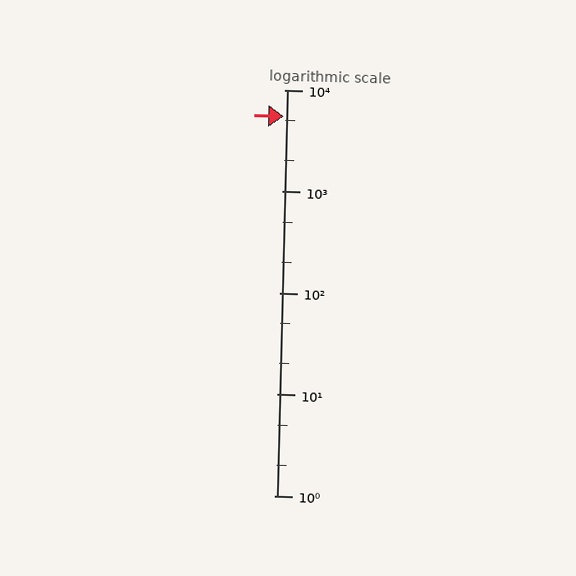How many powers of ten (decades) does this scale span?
The scale spans 4 decades, from 1 to 10000.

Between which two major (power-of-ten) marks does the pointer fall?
The pointer is between 1000 and 10000.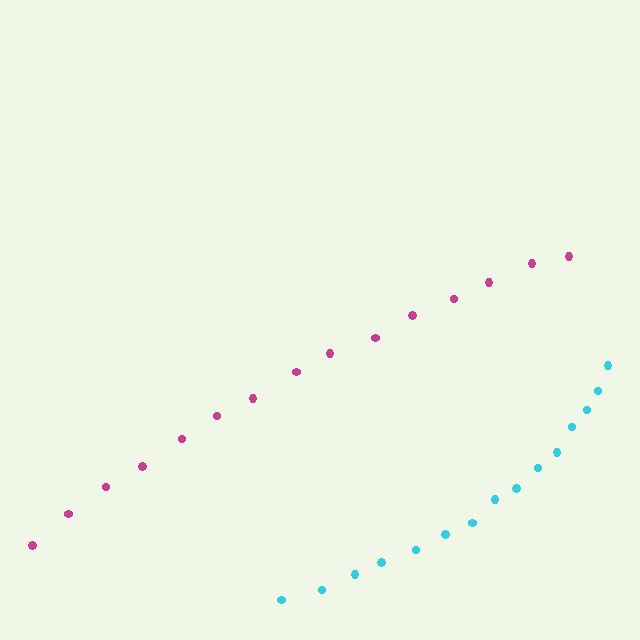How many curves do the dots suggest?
There are 2 distinct paths.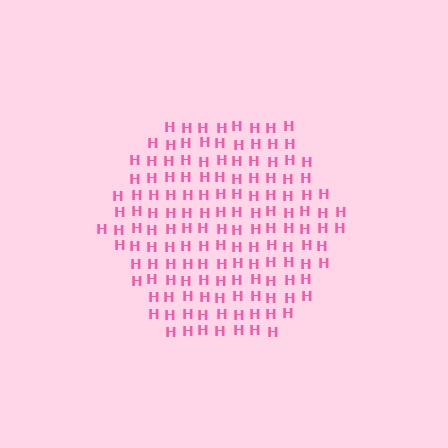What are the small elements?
The small elements are letter H's.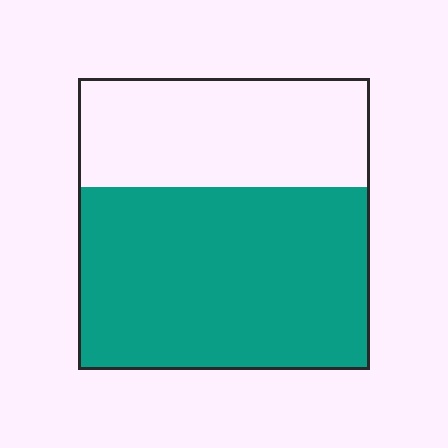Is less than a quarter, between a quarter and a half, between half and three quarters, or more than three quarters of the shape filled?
Between half and three quarters.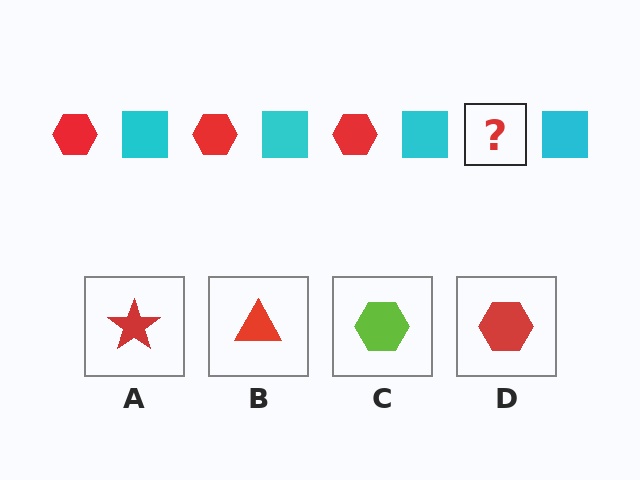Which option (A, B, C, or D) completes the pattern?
D.